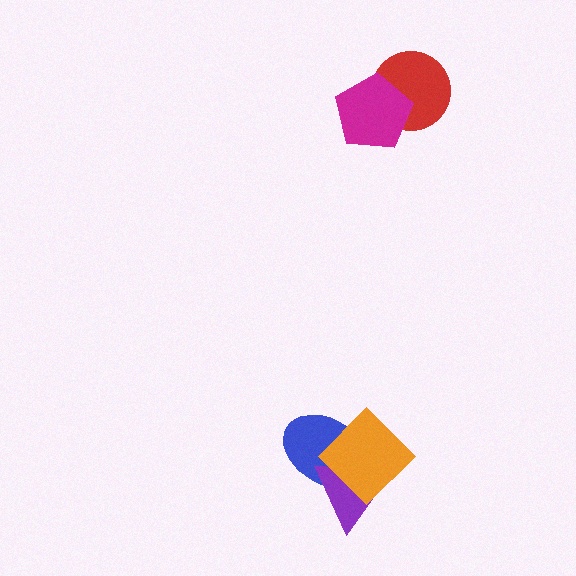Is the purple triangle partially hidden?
Yes, it is partially covered by another shape.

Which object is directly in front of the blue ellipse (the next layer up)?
The purple triangle is directly in front of the blue ellipse.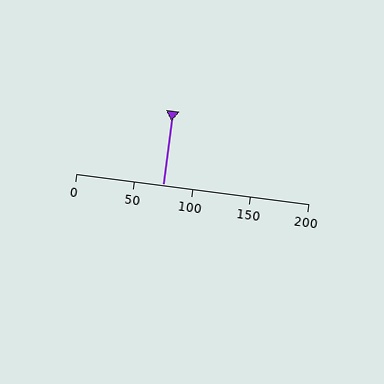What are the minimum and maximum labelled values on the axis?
The axis runs from 0 to 200.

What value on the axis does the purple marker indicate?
The marker indicates approximately 75.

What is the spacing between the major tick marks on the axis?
The major ticks are spaced 50 apart.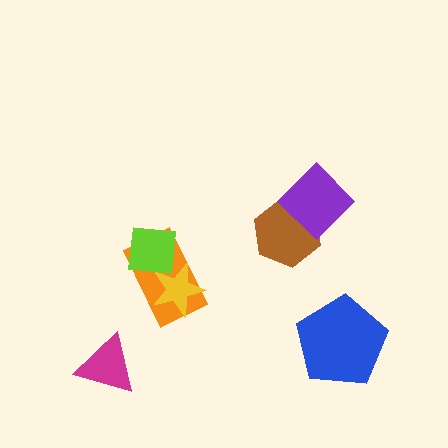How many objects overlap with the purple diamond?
1 object overlaps with the purple diamond.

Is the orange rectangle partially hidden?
Yes, it is partially covered by another shape.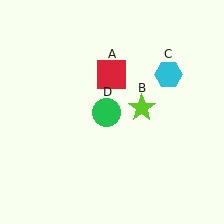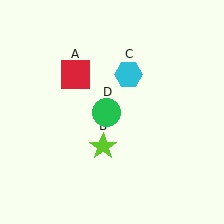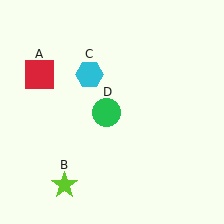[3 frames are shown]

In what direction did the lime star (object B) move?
The lime star (object B) moved down and to the left.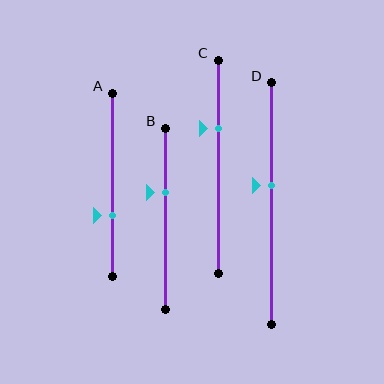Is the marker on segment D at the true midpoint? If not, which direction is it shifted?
No, the marker on segment D is shifted upward by about 8% of the segment length.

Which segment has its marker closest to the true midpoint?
Segment D has its marker closest to the true midpoint.